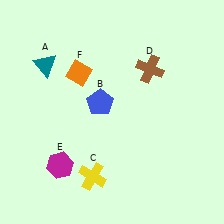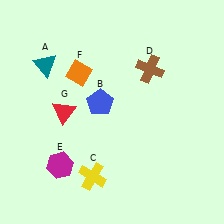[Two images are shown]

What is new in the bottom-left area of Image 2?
A red triangle (G) was added in the bottom-left area of Image 2.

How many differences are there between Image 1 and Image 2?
There is 1 difference between the two images.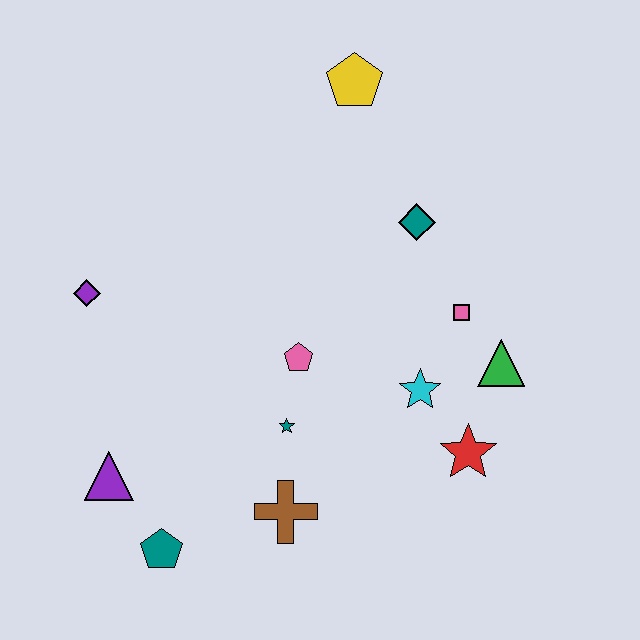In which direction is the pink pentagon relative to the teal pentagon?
The pink pentagon is above the teal pentagon.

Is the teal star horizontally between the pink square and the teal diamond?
No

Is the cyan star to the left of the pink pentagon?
No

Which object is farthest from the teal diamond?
The teal pentagon is farthest from the teal diamond.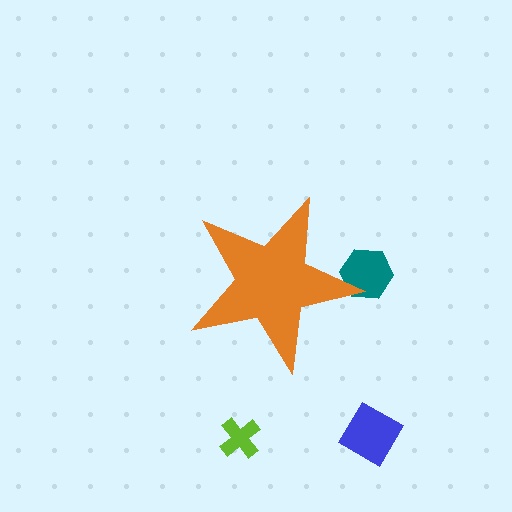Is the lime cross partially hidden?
No, the lime cross is fully visible.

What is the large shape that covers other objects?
An orange star.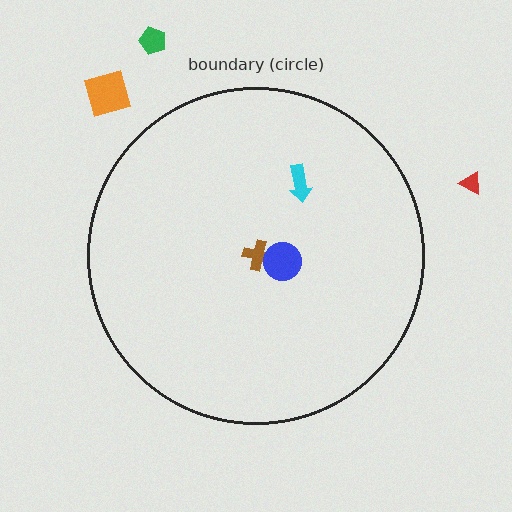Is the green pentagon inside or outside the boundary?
Outside.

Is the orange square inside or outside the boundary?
Outside.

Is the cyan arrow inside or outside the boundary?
Inside.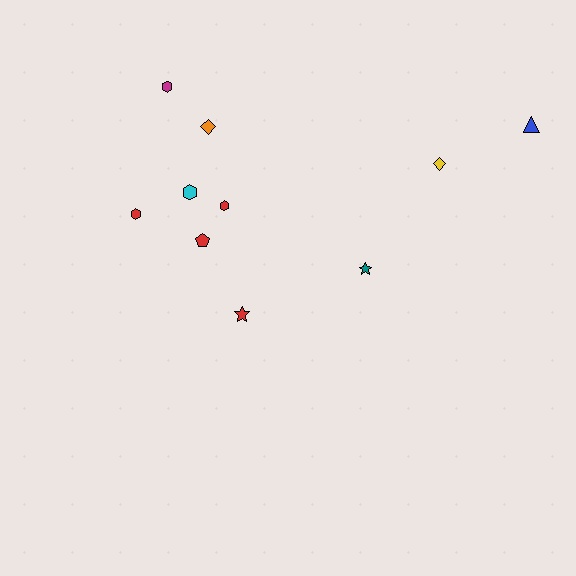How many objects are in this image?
There are 10 objects.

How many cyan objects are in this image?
There is 1 cyan object.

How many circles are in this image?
There are no circles.